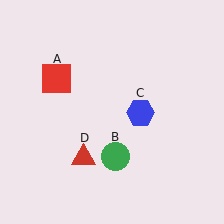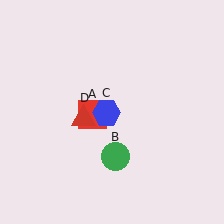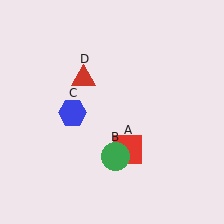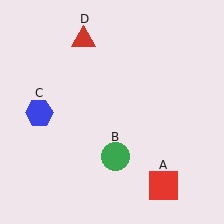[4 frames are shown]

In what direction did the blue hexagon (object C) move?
The blue hexagon (object C) moved left.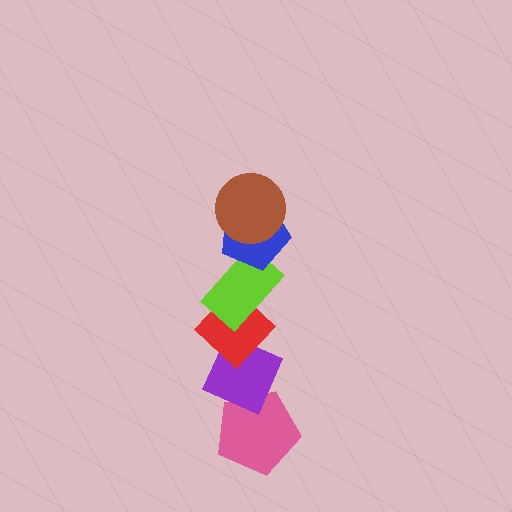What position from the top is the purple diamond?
The purple diamond is 5th from the top.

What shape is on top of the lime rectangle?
The blue pentagon is on top of the lime rectangle.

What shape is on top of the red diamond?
The lime rectangle is on top of the red diamond.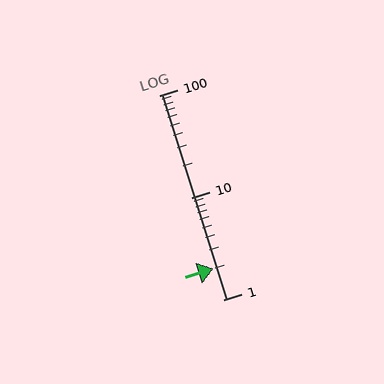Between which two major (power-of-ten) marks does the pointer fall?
The pointer is between 1 and 10.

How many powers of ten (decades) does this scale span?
The scale spans 2 decades, from 1 to 100.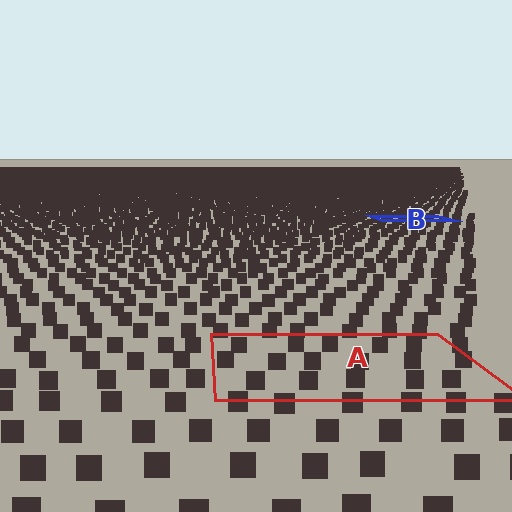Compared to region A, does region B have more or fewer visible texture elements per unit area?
Region B has more texture elements per unit area — they are packed more densely because it is farther away.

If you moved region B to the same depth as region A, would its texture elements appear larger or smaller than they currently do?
They would appear larger. At a closer depth, the same texture elements are projected at a bigger on-screen size.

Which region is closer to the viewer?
Region A is closer. The texture elements there are larger and more spread out.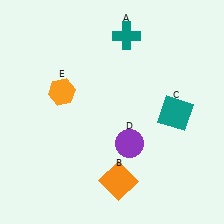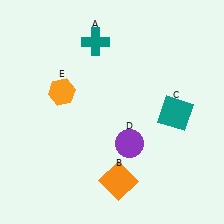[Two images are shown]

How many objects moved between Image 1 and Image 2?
1 object moved between the two images.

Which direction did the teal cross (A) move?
The teal cross (A) moved left.